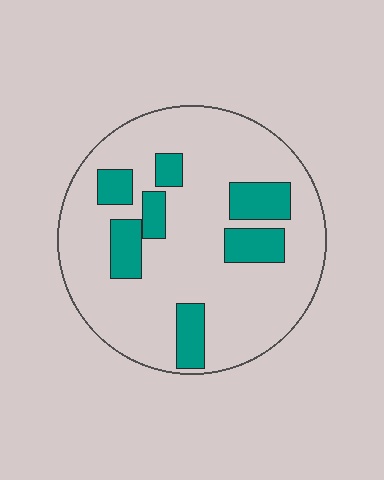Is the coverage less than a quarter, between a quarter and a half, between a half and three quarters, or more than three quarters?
Less than a quarter.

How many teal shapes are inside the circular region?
7.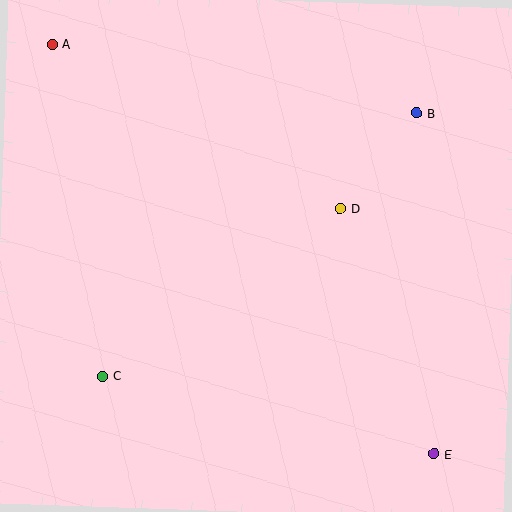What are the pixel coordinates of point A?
Point A is at (52, 44).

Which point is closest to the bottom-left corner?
Point C is closest to the bottom-left corner.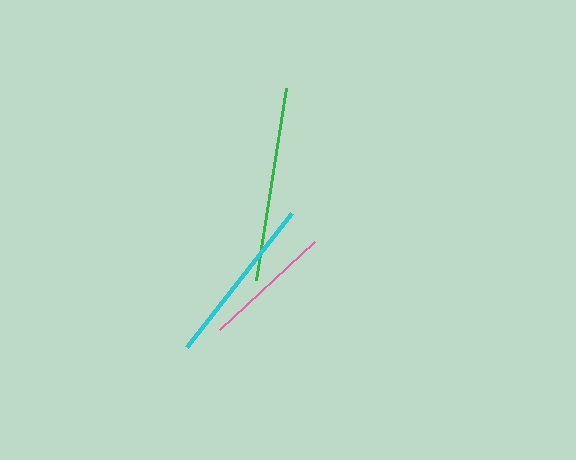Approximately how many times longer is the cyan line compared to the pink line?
The cyan line is approximately 1.3 times the length of the pink line.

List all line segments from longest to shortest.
From longest to shortest: green, cyan, pink.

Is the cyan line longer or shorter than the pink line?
The cyan line is longer than the pink line.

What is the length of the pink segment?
The pink segment is approximately 129 pixels long.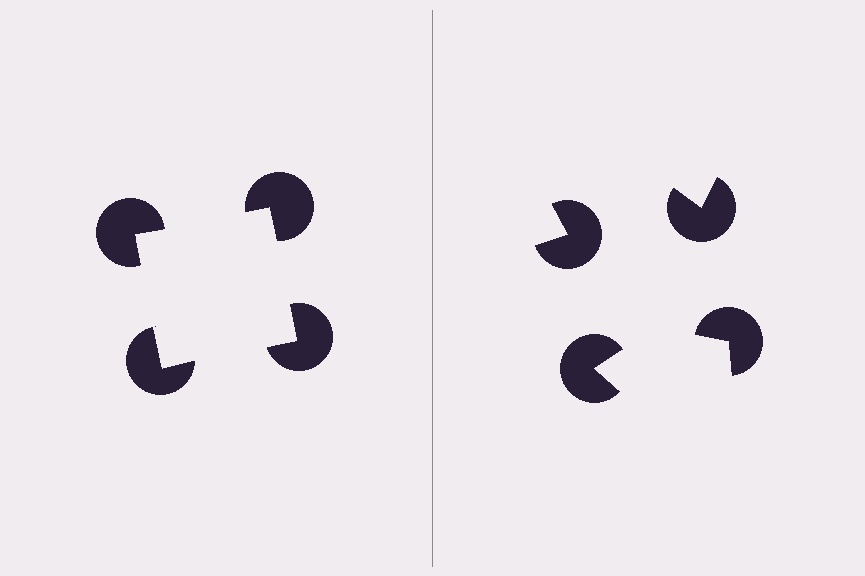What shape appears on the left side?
An illusory square.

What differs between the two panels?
The pac-man discs are positioned identically on both sides; only the wedge orientations differ. On the left they align to a square; on the right they are misaligned.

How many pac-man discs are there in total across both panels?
8 — 4 on each side.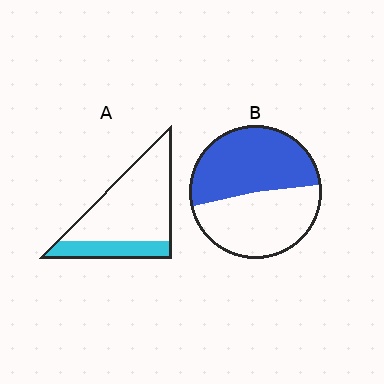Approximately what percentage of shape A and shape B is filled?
A is approximately 25% and B is approximately 50%.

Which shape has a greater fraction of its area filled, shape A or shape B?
Shape B.